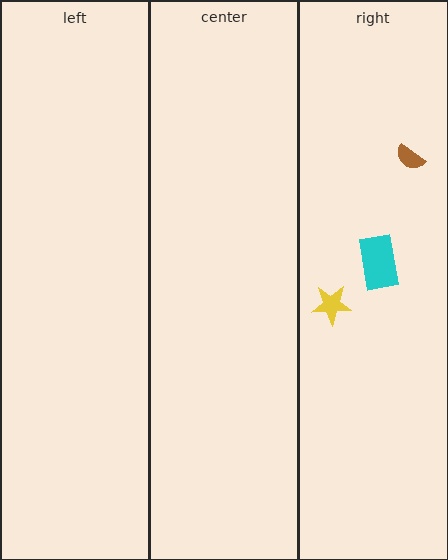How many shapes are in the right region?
3.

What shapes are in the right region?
The brown semicircle, the cyan rectangle, the yellow star.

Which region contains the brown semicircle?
The right region.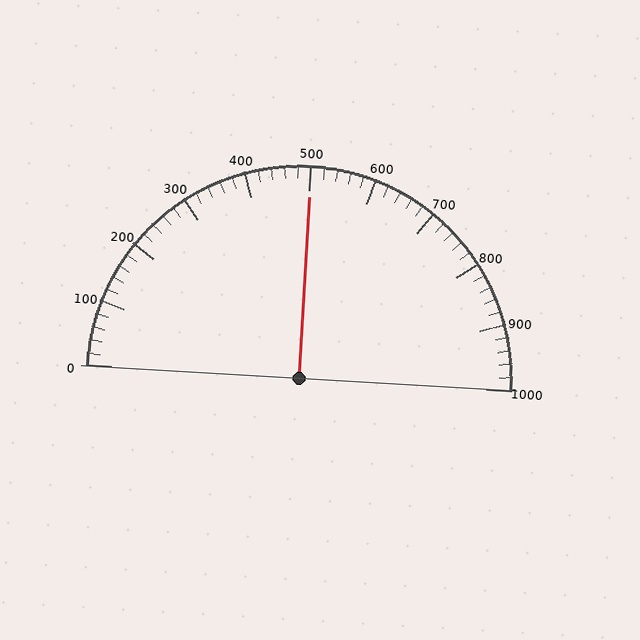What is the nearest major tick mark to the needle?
The nearest major tick mark is 500.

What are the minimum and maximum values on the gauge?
The gauge ranges from 0 to 1000.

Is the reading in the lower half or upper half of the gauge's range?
The reading is in the upper half of the range (0 to 1000).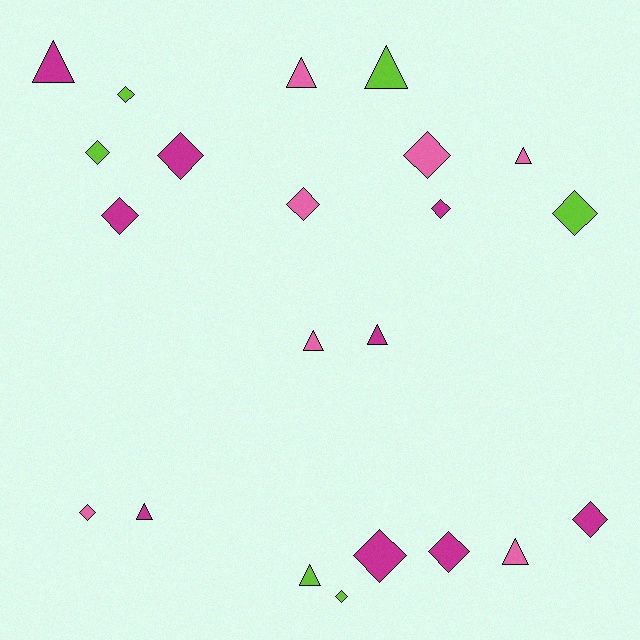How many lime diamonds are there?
There are 4 lime diamonds.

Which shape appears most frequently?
Diamond, with 13 objects.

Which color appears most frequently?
Magenta, with 9 objects.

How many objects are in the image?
There are 22 objects.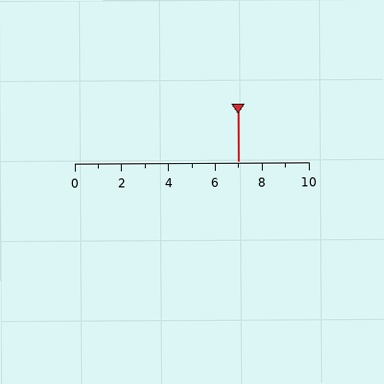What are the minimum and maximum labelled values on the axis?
The axis runs from 0 to 10.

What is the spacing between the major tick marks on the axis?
The major ticks are spaced 2 apart.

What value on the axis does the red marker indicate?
The marker indicates approximately 7.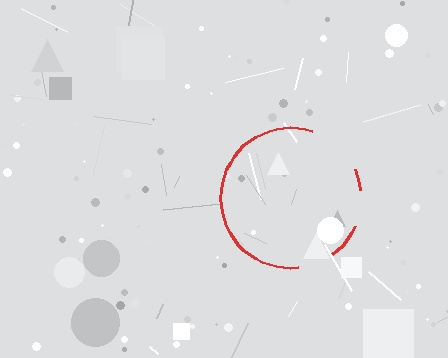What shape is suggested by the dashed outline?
The dashed outline suggests a circle.